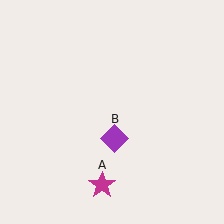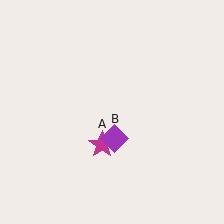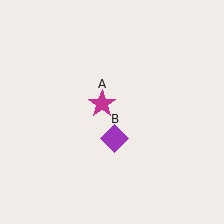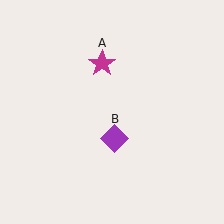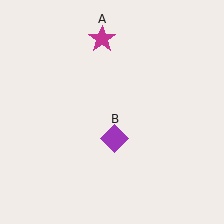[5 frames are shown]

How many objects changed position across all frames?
1 object changed position: magenta star (object A).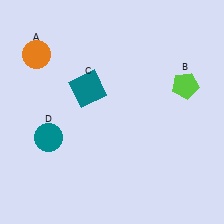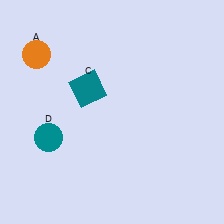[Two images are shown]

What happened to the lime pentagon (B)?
The lime pentagon (B) was removed in Image 2. It was in the top-right area of Image 1.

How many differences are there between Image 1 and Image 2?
There is 1 difference between the two images.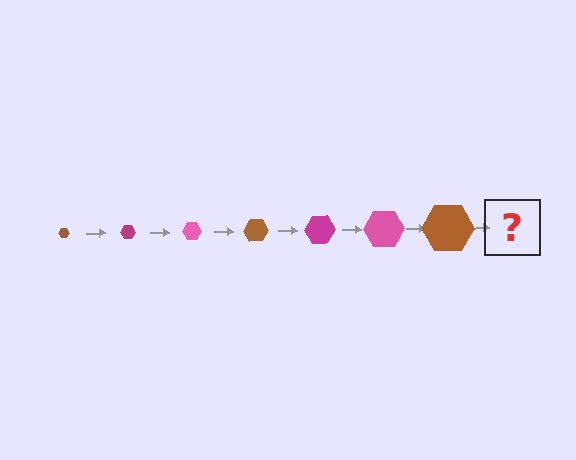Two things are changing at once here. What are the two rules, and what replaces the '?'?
The two rules are that the hexagon grows larger each step and the color cycles through brown, magenta, and pink. The '?' should be a magenta hexagon, larger than the previous one.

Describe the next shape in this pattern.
It should be a magenta hexagon, larger than the previous one.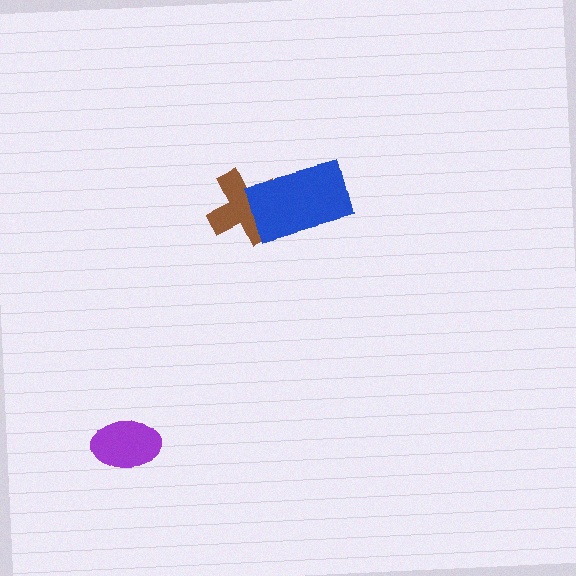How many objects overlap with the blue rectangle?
1 object overlaps with the blue rectangle.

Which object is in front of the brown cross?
The blue rectangle is in front of the brown cross.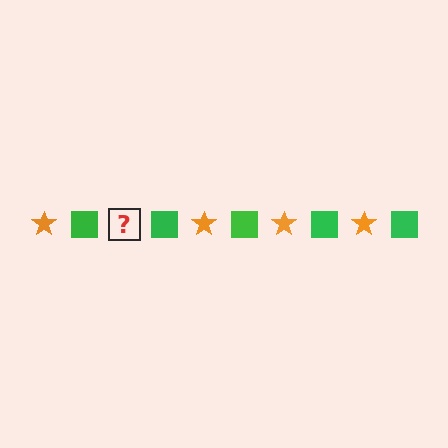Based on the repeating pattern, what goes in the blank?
The blank should be an orange star.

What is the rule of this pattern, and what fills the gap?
The rule is that the pattern alternates between orange star and green square. The gap should be filled with an orange star.